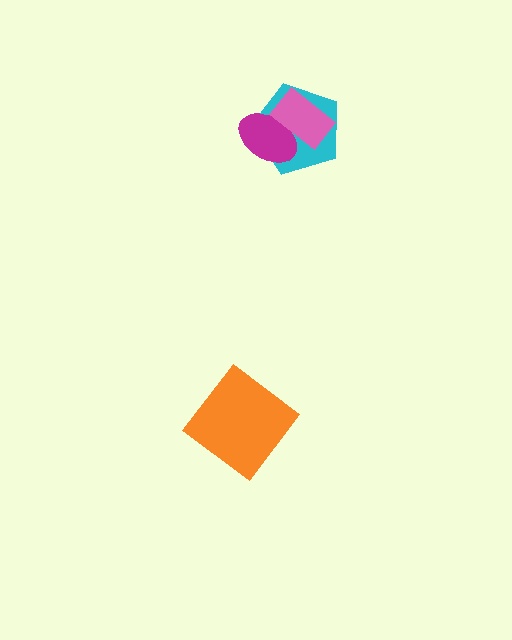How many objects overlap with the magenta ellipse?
2 objects overlap with the magenta ellipse.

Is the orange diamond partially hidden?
No, no other shape covers it.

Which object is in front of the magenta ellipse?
The pink rectangle is in front of the magenta ellipse.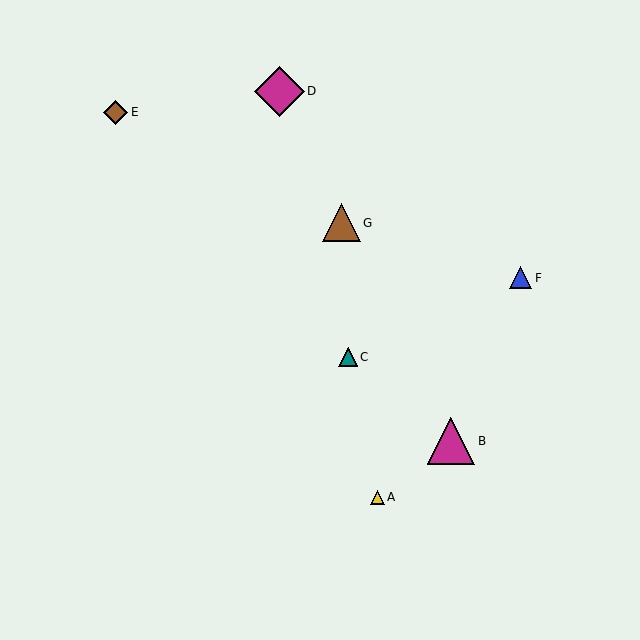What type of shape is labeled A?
Shape A is a yellow triangle.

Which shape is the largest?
The magenta diamond (labeled D) is the largest.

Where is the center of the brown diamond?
The center of the brown diamond is at (116, 112).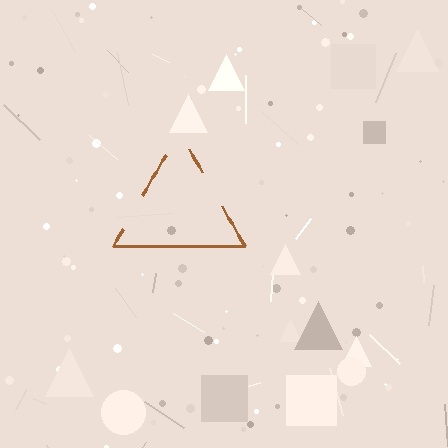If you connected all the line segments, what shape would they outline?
They would outline a triangle.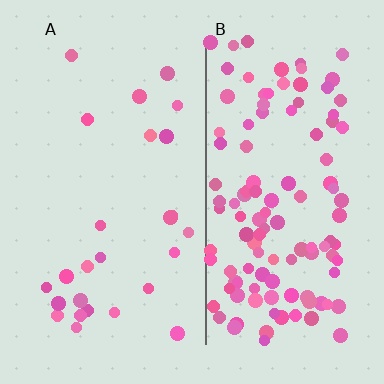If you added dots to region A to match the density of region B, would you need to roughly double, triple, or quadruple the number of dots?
Approximately quadruple.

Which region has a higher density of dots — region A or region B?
B (the right).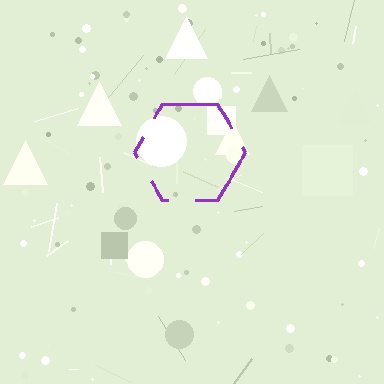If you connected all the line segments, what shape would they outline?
They would outline a hexagon.